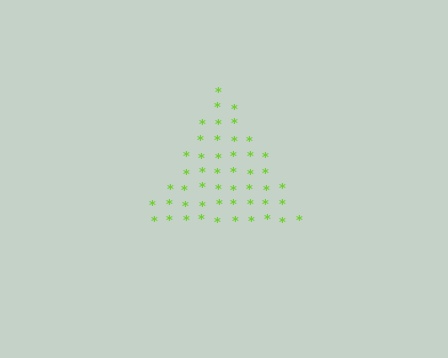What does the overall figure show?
The overall figure shows a triangle.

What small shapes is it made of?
It is made of small asterisks.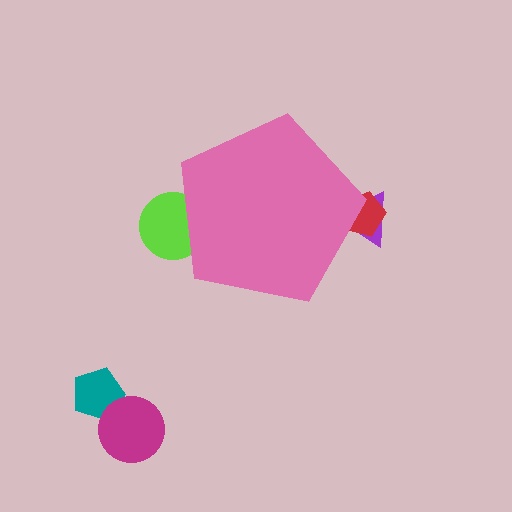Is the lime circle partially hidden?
Yes, the lime circle is partially hidden behind the pink pentagon.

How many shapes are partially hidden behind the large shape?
3 shapes are partially hidden.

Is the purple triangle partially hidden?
Yes, the purple triangle is partially hidden behind the pink pentagon.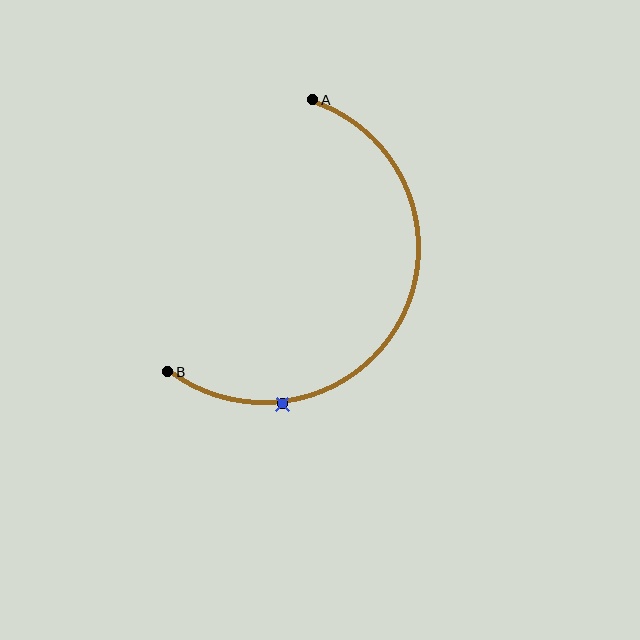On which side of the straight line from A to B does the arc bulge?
The arc bulges to the right of the straight line connecting A and B.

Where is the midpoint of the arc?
The arc midpoint is the point on the curve farthest from the straight line joining A and B. It sits to the right of that line.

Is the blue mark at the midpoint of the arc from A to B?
No. The blue mark lies on the arc but is closer to endpoint B. The arc midpoint would be at the point on the curve equidistant along the arc from both A and B.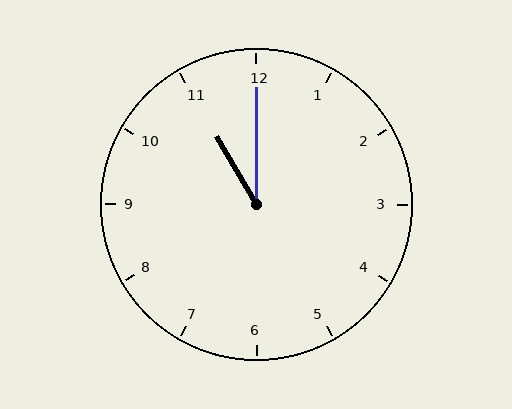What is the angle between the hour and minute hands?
Approximately 30 degrees.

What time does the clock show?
11:00.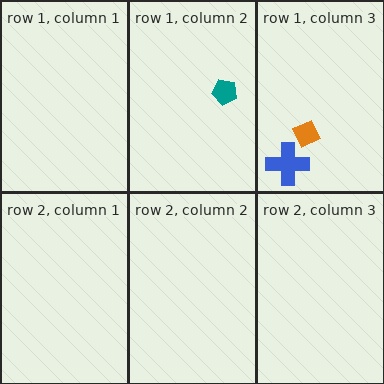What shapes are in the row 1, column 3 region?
The blue cross, the orange diamond.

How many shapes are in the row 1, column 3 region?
2.